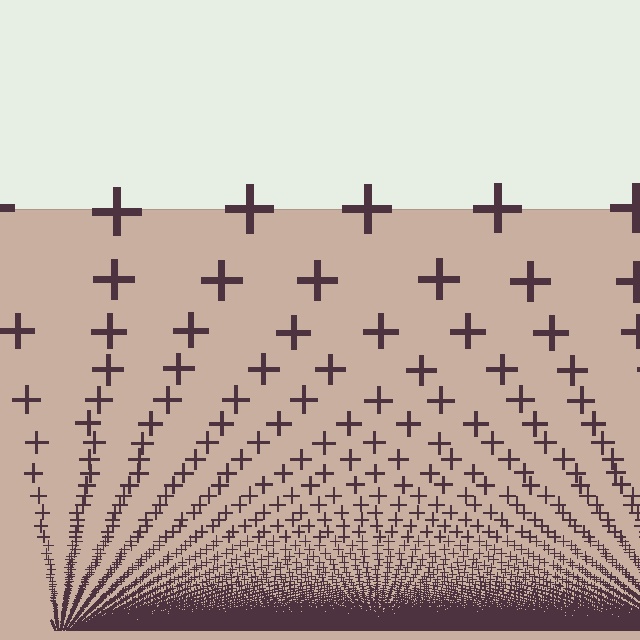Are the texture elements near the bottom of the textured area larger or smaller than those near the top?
Smaller. The gradient is inverted — elements near the bottom are smaller and denser.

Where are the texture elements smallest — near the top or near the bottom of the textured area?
Near the bottom.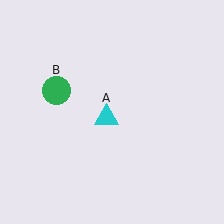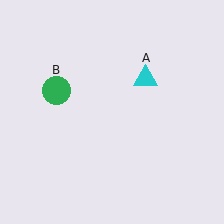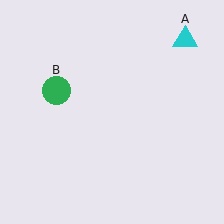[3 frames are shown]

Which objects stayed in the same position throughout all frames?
Green circle (object B) remained stationary.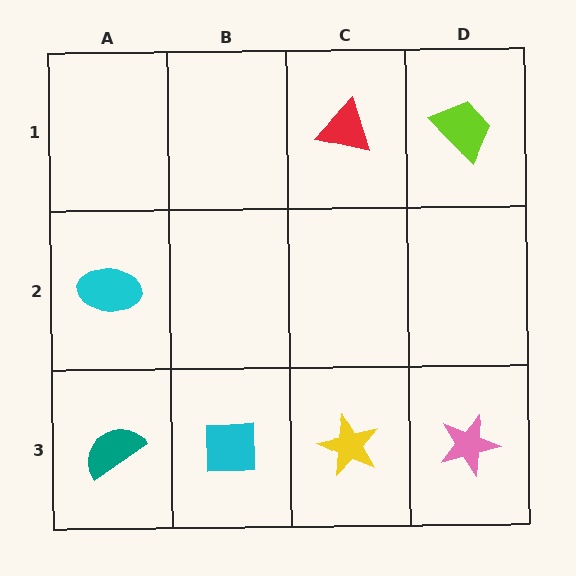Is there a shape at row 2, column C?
No, that cell is empty.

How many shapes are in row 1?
2 shapes.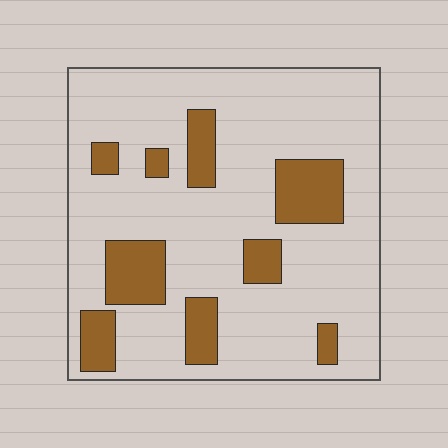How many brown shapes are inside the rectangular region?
9.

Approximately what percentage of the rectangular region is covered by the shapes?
Approximately 20%.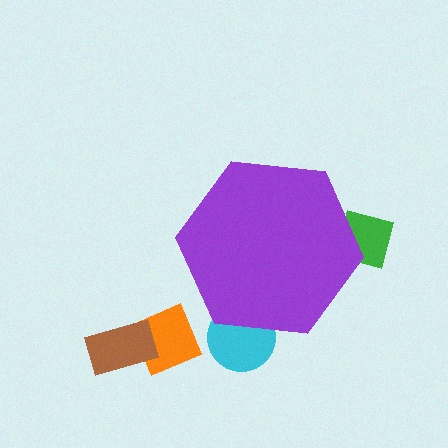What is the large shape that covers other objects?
A purple hexagon.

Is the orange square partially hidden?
No, the orange square is fully visible.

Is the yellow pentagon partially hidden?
Yes, the yellow pentagon is partially hidden behind the purple hexagon.